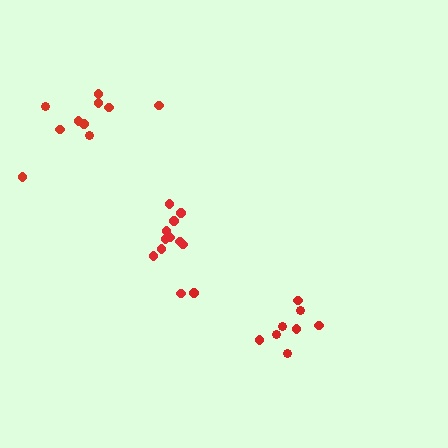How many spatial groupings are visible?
There are 3 spatial groupings.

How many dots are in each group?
Group 1: 9 dots, Group 2: 10 dots, Group 3: 11 dots (30 total).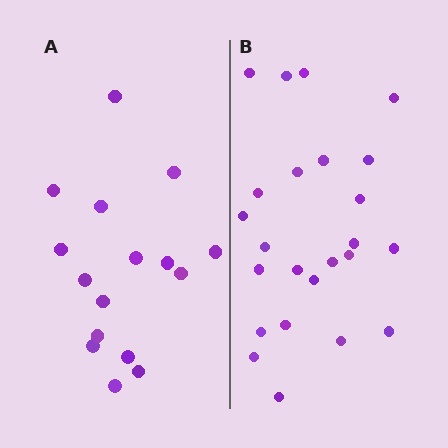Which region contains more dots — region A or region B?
Region B (the right region) has more dots.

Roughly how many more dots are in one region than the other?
Region B has roughly 8 or so more dots than region A.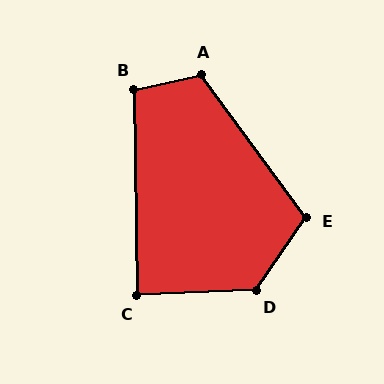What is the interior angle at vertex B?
Approximately 102 degrees (obtuse).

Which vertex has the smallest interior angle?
C, at approximately 88 degrees.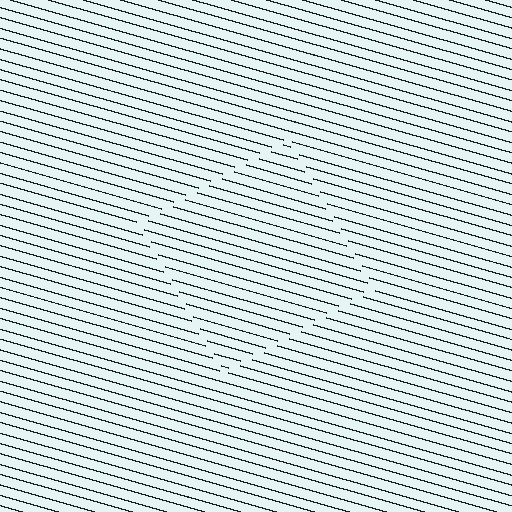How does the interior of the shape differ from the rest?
The interior of the shape contains the same grating, shifted by half a period — the contour is defined by the phase discontinuity where line-ends from the inner and outer gratings abut.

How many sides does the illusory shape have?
4 sides — the line-ends trace a square.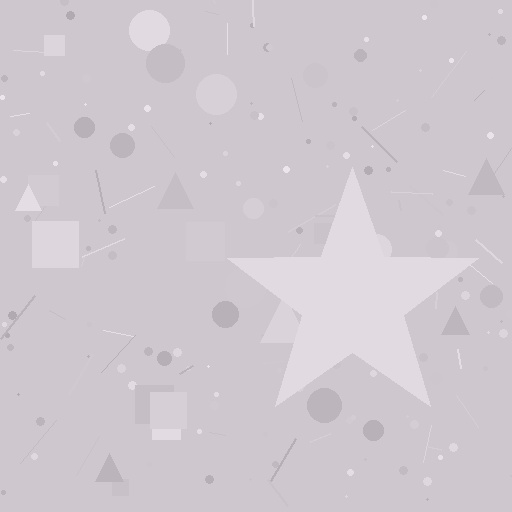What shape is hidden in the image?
A star is hidden in the image.